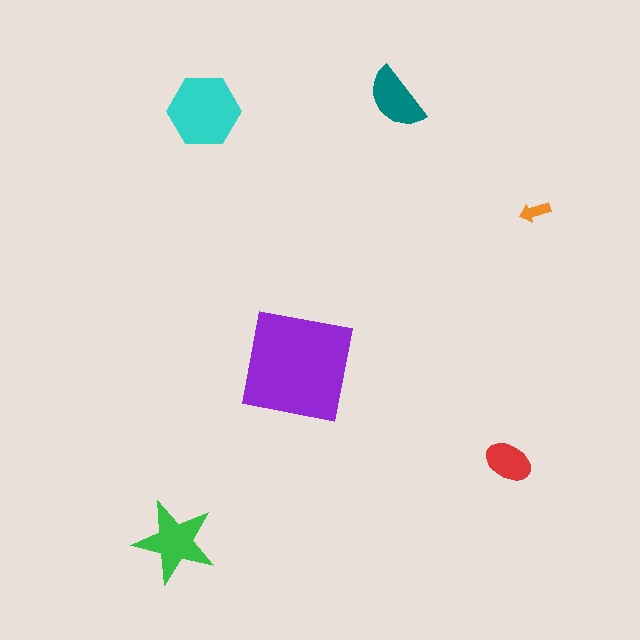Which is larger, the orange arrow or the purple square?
The purple square.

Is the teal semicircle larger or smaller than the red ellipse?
Larger.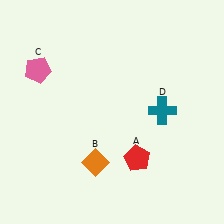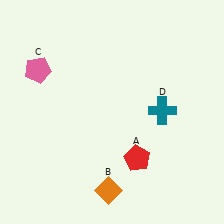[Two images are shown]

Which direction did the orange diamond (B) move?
The orange diamond (B) moved down.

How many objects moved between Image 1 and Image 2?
1 object moved between the two images.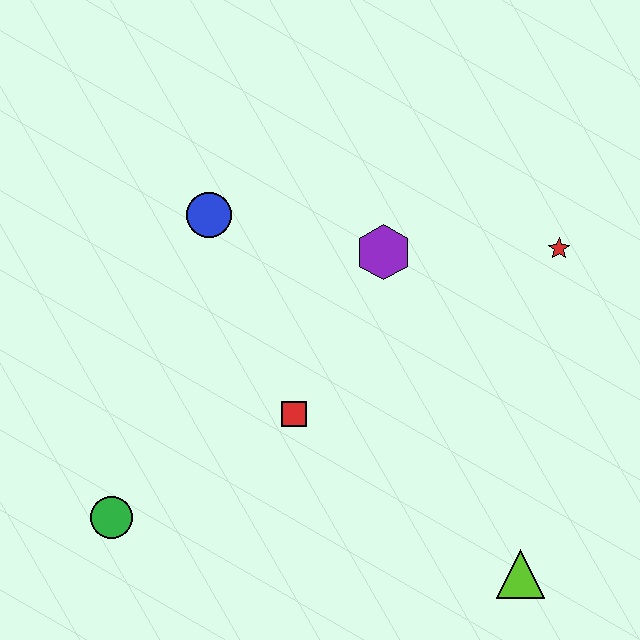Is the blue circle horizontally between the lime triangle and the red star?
No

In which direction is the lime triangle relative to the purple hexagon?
The lime triangle is below the purple hexagon.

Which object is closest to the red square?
The purple hexagon is closest to the red square.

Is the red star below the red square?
No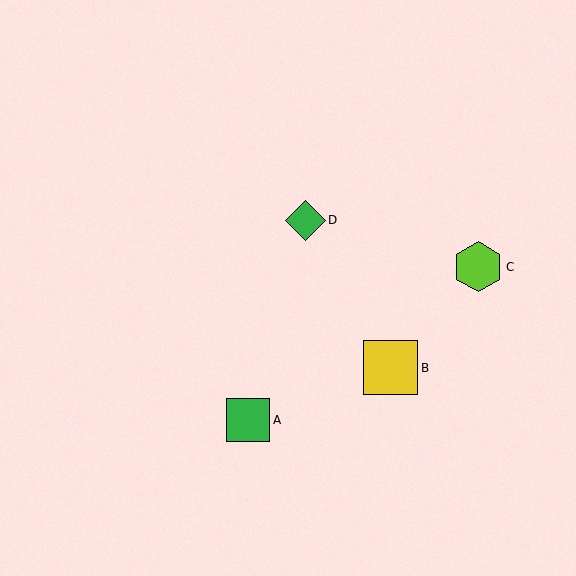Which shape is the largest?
The yellow square (labeled B) is the largest.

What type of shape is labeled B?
Shape B is a yellow square.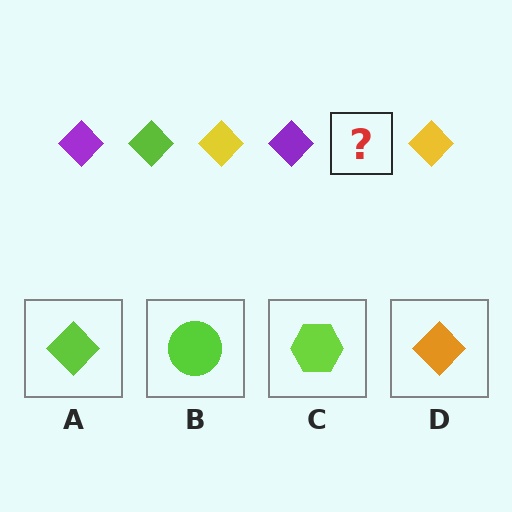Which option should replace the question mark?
Option A.